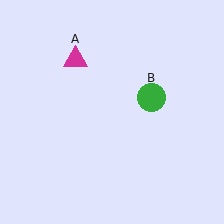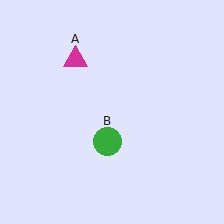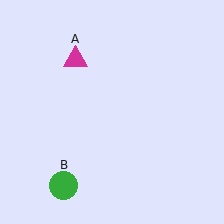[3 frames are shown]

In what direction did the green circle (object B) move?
The green circle (object B) moved down and to the left.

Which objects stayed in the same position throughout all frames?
Magenta triangle (object A) remained stationary.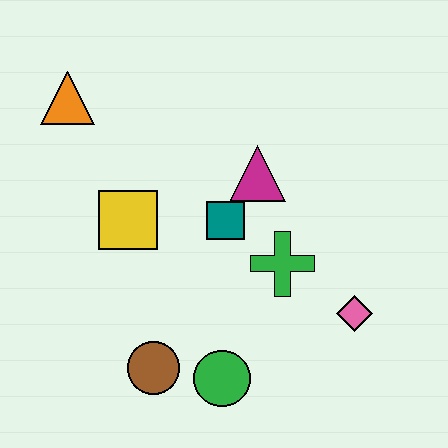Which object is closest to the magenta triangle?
The teal square is closest to the magenta triangle.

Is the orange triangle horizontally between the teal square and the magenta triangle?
No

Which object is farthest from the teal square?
The orange triangle is farthest from the teal square.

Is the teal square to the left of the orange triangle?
No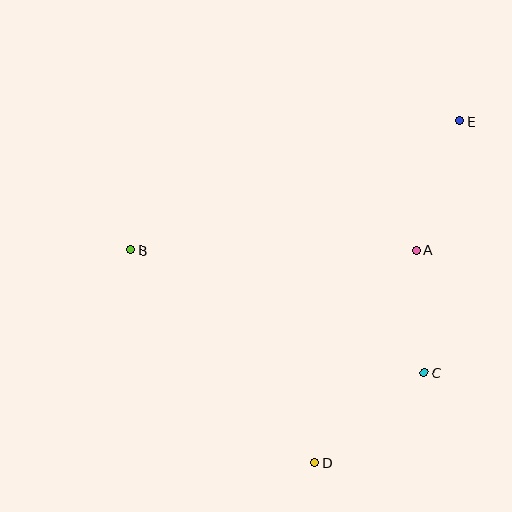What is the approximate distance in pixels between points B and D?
The distance between B and D is approximately 281 pixels.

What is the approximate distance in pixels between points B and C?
The distance between B and C is approximately 318 pixels.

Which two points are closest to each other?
Points A and C are closest to each other.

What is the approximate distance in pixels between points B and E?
The distance between B and E is approximately 354 pixels.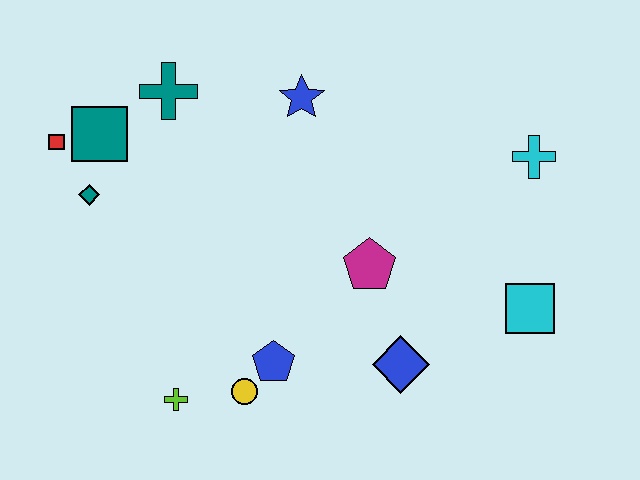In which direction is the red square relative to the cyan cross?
The red square is to the left of the cyan cross.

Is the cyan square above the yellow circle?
Yes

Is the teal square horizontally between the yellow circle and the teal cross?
No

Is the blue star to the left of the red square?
No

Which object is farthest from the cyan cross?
The red square is farthest from the cyan cross.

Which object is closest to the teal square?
The red square is closest to the teal square.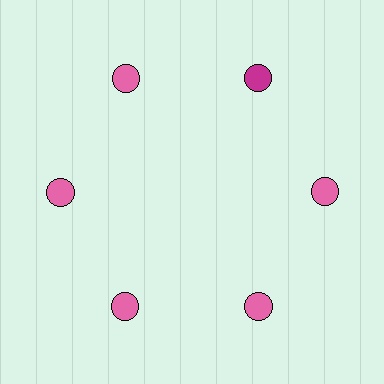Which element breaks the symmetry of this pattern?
The magenta circle at roughly the 1 o'clock position breaks the symmetry. All other shapes are pink circles.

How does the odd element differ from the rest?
It has a different color: magenta instead of pink.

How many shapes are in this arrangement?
There are 6 shapes arranged in a ring pattern.